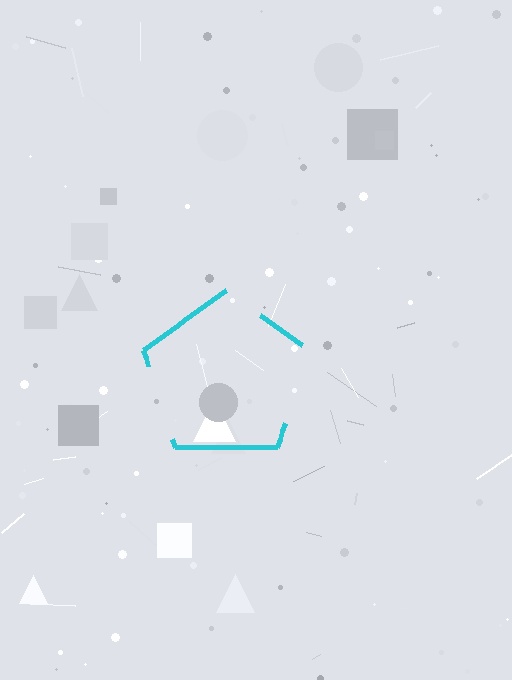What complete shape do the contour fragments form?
The contour fragments form a pentagon.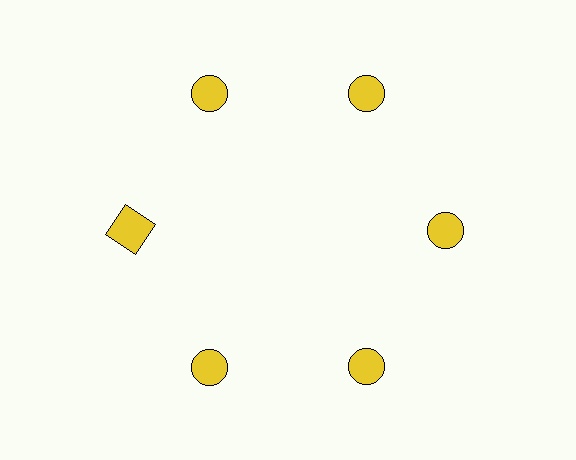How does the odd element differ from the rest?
It has a different shape: square instead of circle.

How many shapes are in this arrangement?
There are 6 shapes arranged in a ring pattern.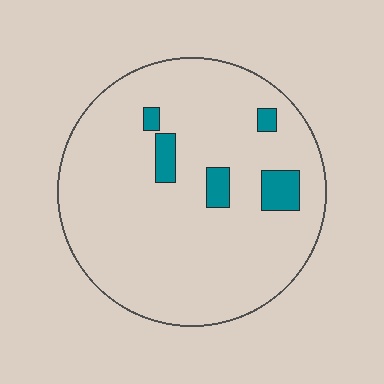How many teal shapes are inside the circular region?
5.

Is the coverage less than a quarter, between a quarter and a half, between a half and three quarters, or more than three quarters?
Less than a quarter.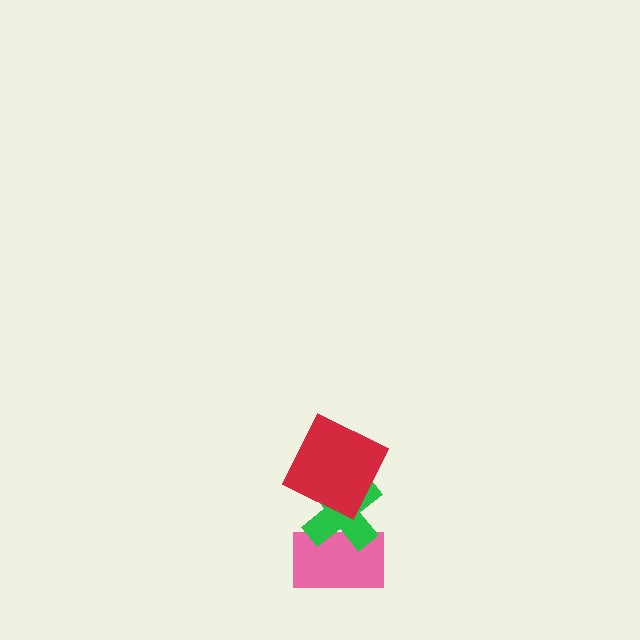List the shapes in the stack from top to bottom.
From top to bottom: the red square, the green cross, the pink rectangle.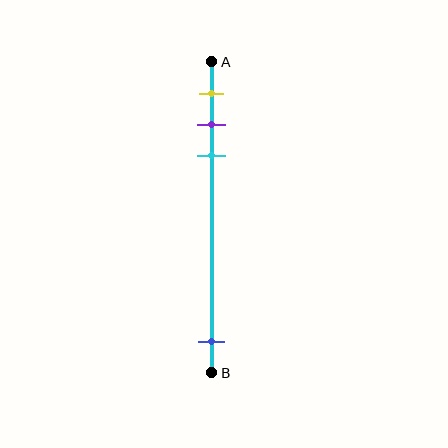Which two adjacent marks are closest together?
The purple and cyan marks are the closest adjacent pair.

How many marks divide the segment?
There are 4 marks dividing the segment.